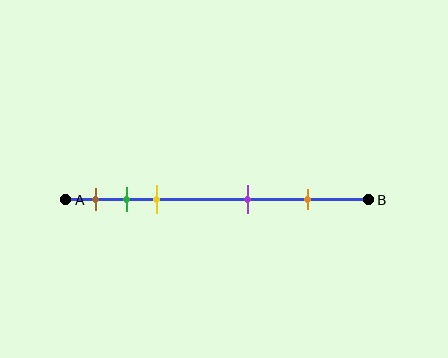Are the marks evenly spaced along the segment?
No, the marks are not evenly spaced.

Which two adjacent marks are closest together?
The green and yellow marks are the closest adjacent pair.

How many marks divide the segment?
There are 5 marks dividing the segment.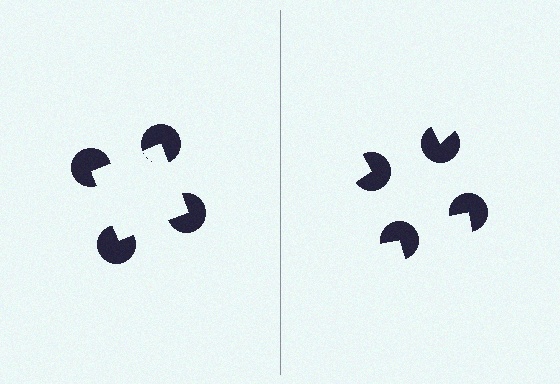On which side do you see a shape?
An illusory square appears on the left side. On the right side the wedge cuts are rotated, so no coherent shape forms.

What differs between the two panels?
The pac-man discs are positioned identically on both sides; only the wedge orientations differ. On the left they align to a square; on the right they are misaligned.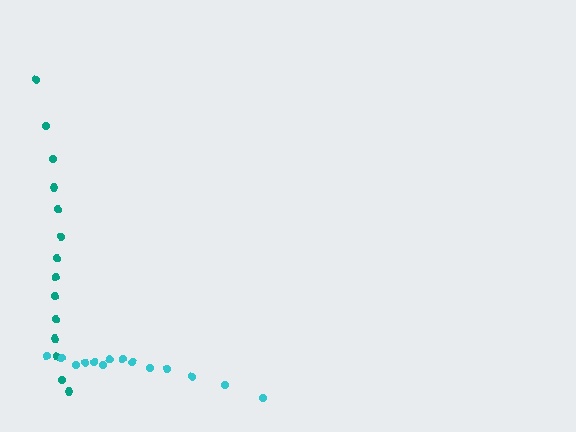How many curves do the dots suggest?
There are 2 distinct paths.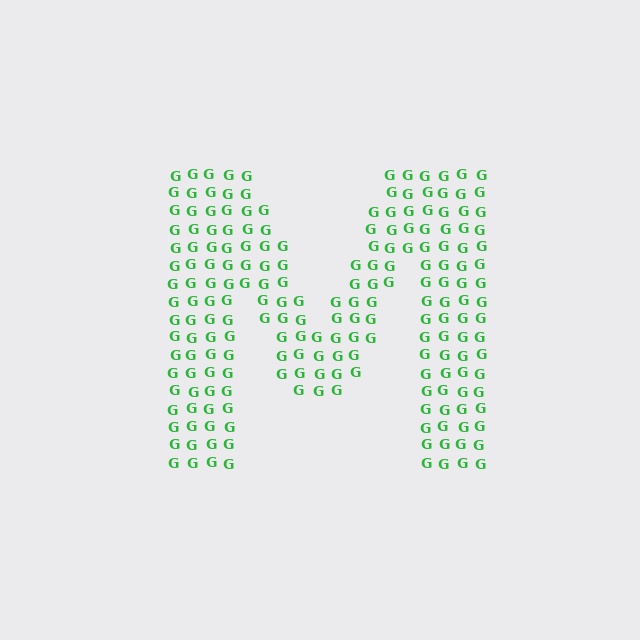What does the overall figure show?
The overall figure shows the letter M.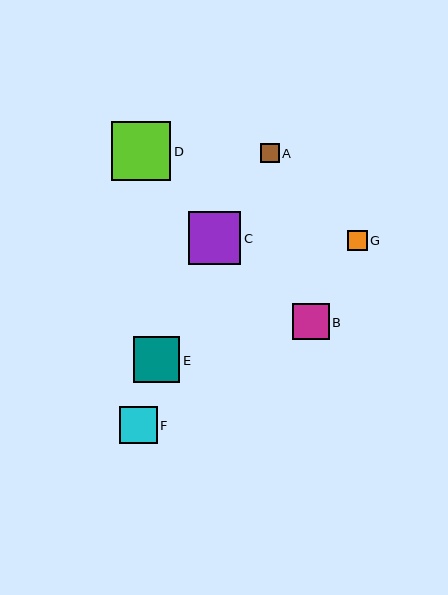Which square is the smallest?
Square A is the smallest with a size of approximately 19 pixels.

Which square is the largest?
Square D is the largest with a size of approximately 59 pixels.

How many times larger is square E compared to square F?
Square E is approximately 1.2 times the size of square F.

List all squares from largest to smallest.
From largest to smallest: D, C, E, F, B, G, A.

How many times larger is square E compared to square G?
Square E is approximately 2.3 times the size of square G.